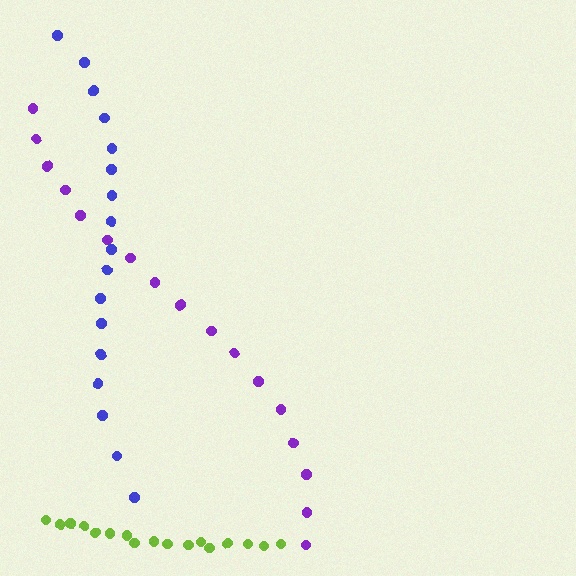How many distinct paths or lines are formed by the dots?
There are 3 distinct paths.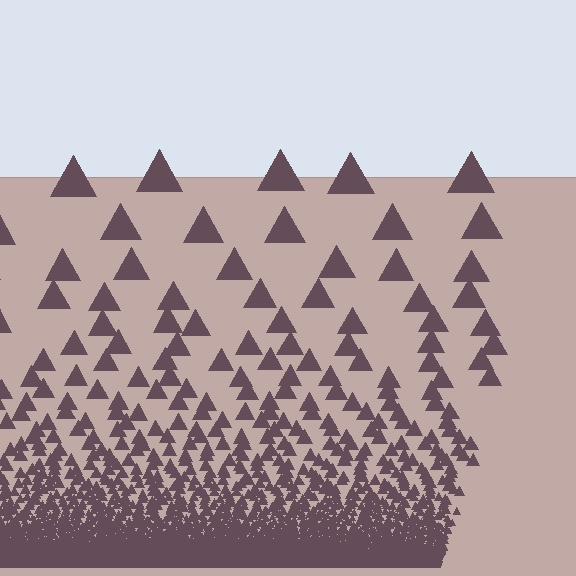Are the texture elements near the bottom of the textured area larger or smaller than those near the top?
Smaller. The gradient is inverted — elements near the bottom are smaller and denser.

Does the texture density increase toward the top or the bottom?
Density increases toward the bottom.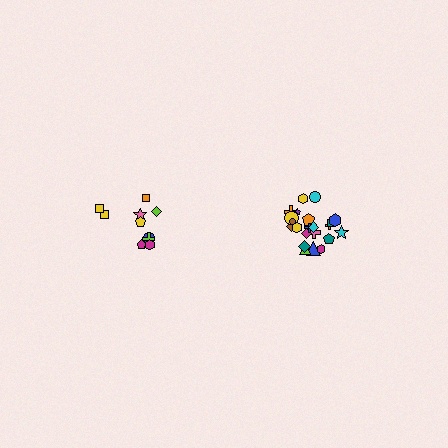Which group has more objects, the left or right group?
The right group.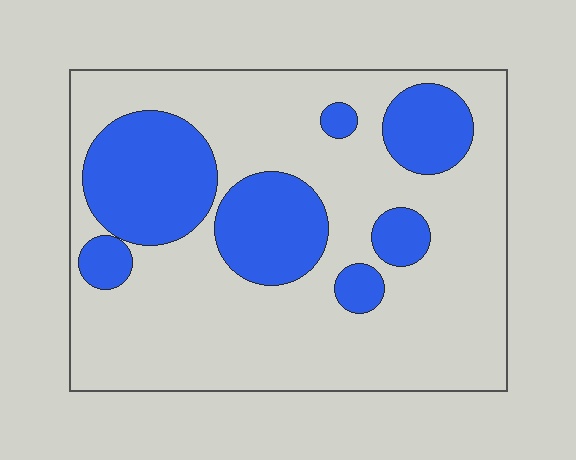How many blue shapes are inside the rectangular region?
7.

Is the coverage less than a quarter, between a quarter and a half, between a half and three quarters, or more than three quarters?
Between a quarter and a half.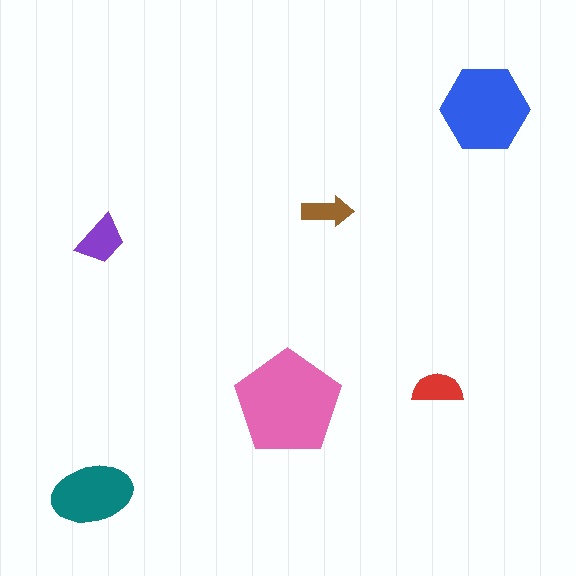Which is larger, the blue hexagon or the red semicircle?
The blue hexagon.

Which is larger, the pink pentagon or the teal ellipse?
The pink pentagon.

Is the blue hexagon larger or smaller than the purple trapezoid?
Larger.